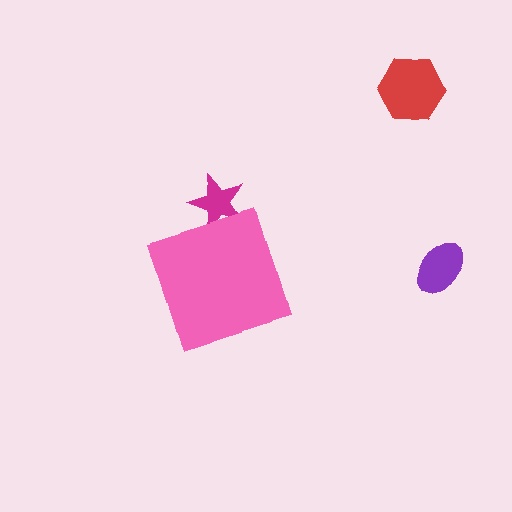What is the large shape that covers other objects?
A pink diamond.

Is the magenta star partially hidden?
Yes, the magenta star is partially hidden behind the pink diamond.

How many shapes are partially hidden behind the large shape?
1 shape is partially hidden.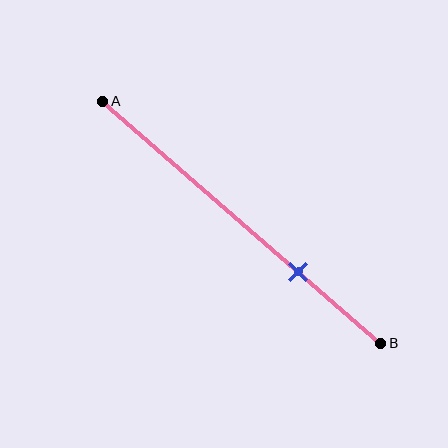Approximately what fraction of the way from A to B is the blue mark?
The blue mark is approximately 70% of the way from A to B.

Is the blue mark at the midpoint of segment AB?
No, the mark is at about 70% from A, not at the 50% midpoint.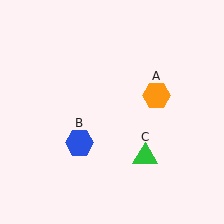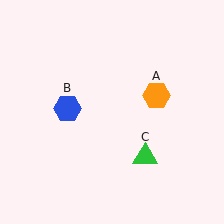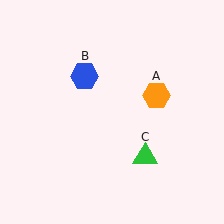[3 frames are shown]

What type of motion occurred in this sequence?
The blue hexagon (object B) rotated clockwise around the center of the scene.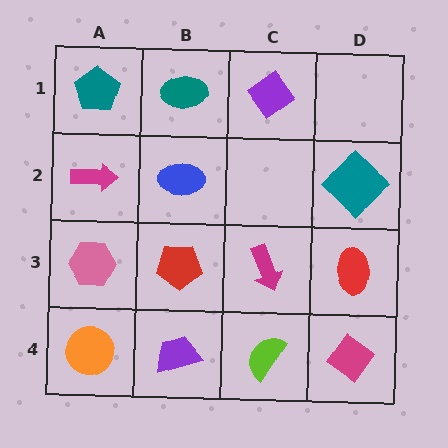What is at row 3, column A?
A pink hexagon.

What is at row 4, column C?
A lime semicircle.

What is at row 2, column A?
A magenta arrow.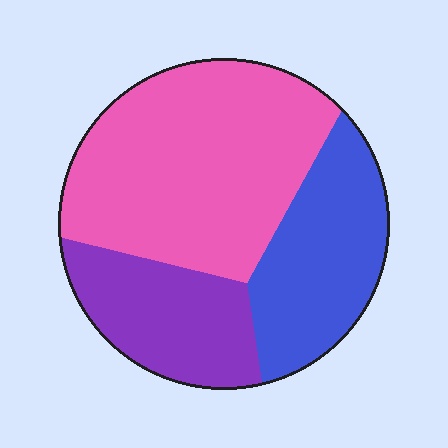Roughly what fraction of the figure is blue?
Blue covers 27% of the figure.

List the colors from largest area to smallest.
From largest to smallest: pink, blue, purple.